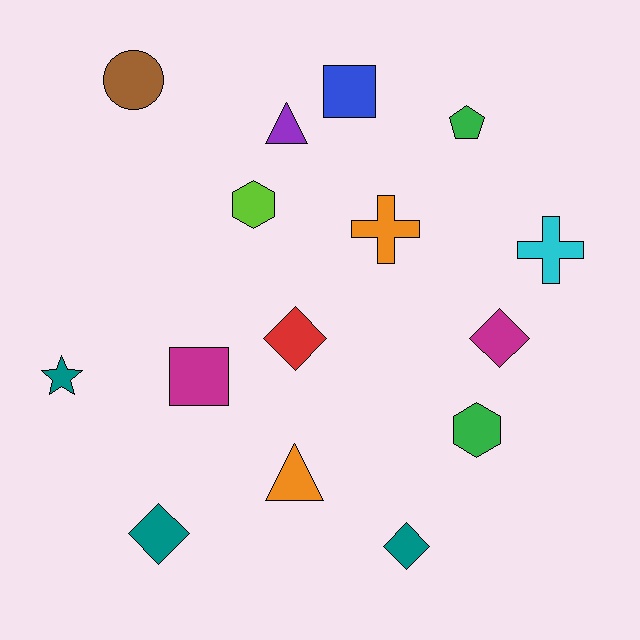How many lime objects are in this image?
There is 1 lime object.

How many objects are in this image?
There are 15 objects.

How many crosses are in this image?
There are 2 crosses.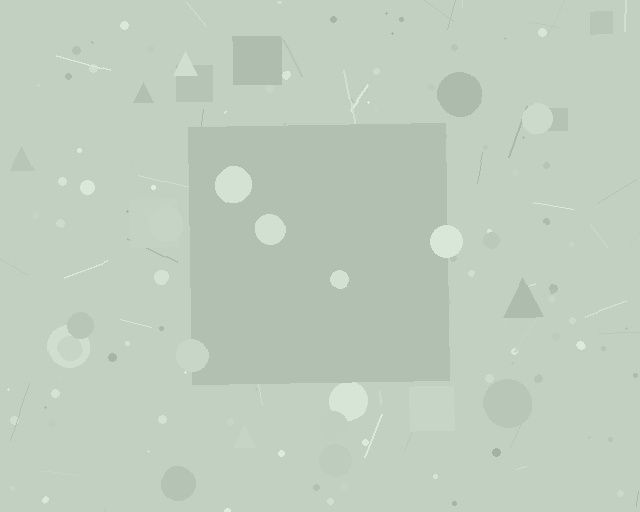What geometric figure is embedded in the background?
A square is embedded in the background.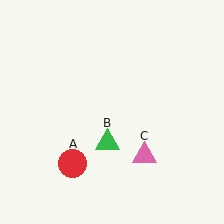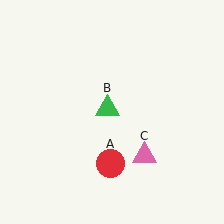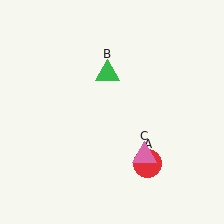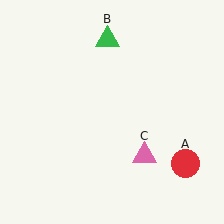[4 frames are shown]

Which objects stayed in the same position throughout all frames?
Pink triangle (object C) remained stationary.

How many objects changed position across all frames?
2 objects changed position: red circle (object A), green triangle (object B).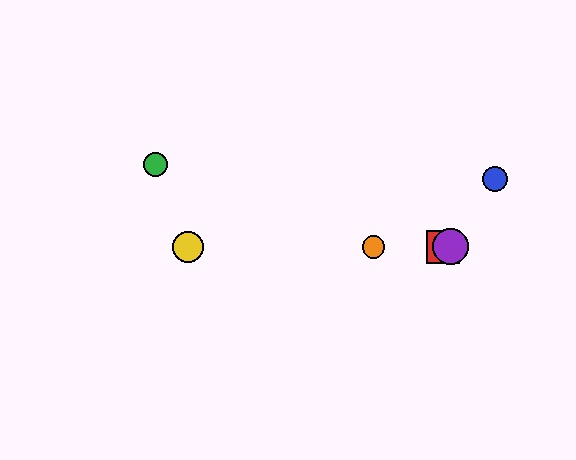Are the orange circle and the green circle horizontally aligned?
No, the orange circle is at y≈247 and the green circle is at y≈164.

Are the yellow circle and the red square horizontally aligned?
Yes, both are at y≈247.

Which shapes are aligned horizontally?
The red square, the yellow circle, the purple circle, the orange circle are aligned horizontally.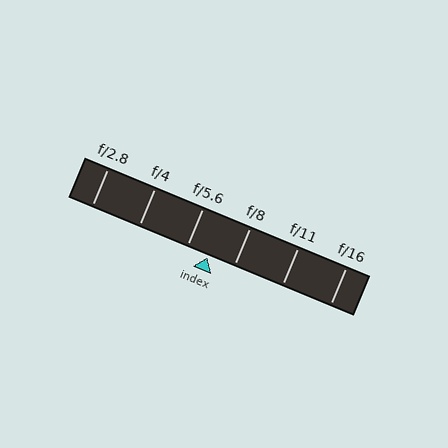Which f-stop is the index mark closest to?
The index mark is closest to f/5.6.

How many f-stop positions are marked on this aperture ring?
There are 6 f-stop positions marked.